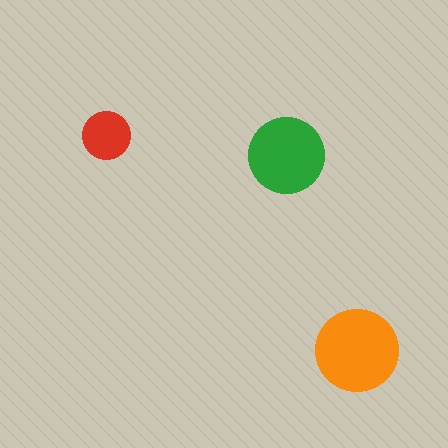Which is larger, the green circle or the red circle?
The green one.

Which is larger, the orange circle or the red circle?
The orange one.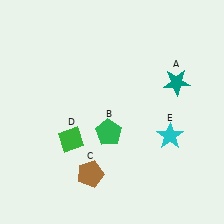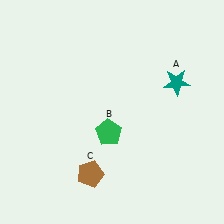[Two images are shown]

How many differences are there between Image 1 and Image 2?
There are 2 differences between the two images.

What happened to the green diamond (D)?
The green diamond (D) was removed in Image 2. It was in the bottom-left area of Image 1.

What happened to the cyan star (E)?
The cyan star (E) was removed in Image 2. It was in the bottom-right area of Image 1.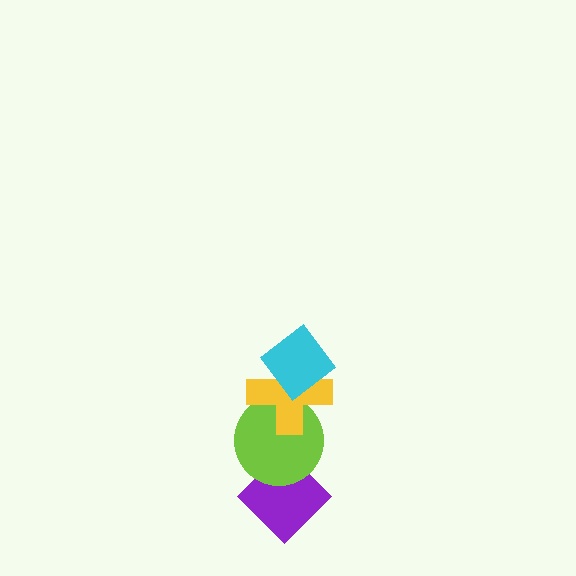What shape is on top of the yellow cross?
The cyan diamond is on top of the yellow cross.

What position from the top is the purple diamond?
The purple diamond is 4th from the top.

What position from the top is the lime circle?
The lime circle is 3rd from the top.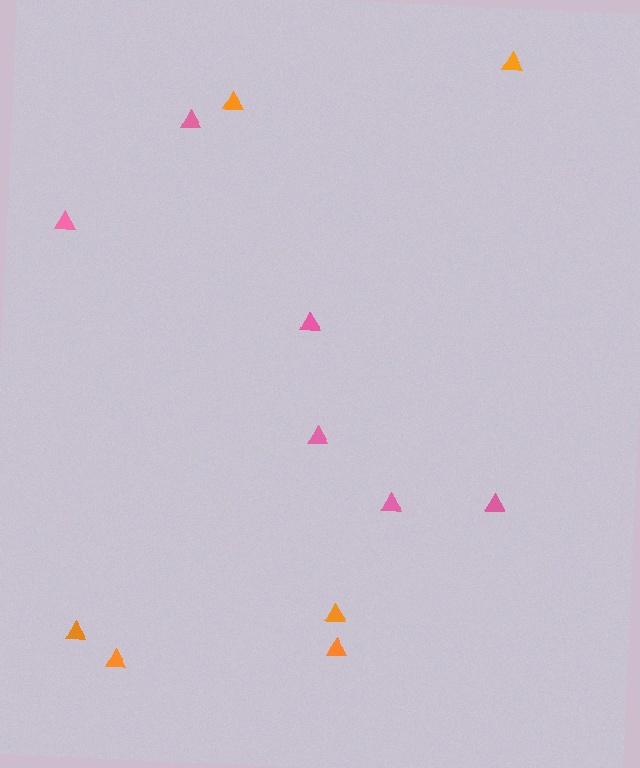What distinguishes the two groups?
There are 2 groups: one group of orange triangles (6) and one group of pink triangles (6).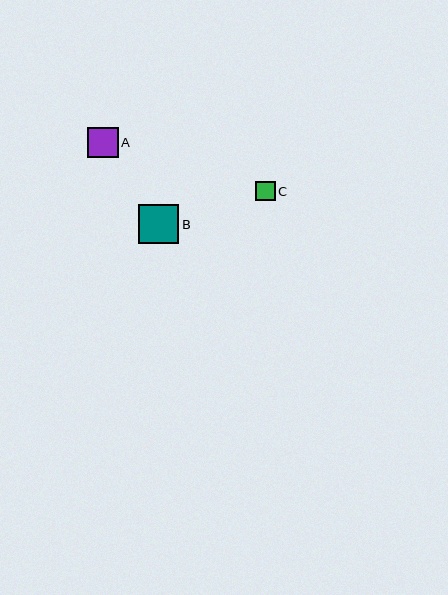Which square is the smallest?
Square C is the smallest with a size of approximately 19 pixels.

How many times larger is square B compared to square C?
Square B is approximately 2.1 times the size of square C.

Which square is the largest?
Square B is the largest with a size of approximately 40 pixels.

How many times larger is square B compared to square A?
Square B is approximately 1.3 times the size of square A.